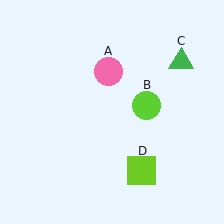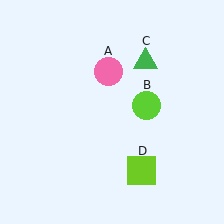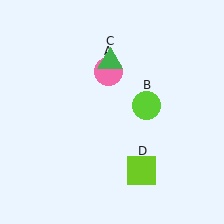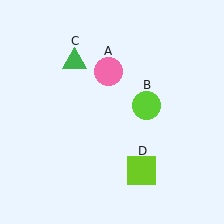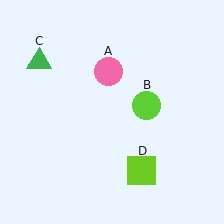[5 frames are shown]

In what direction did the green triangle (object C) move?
The green triangle (object C) moved left.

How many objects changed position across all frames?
1 object changed position: green triangle (object C).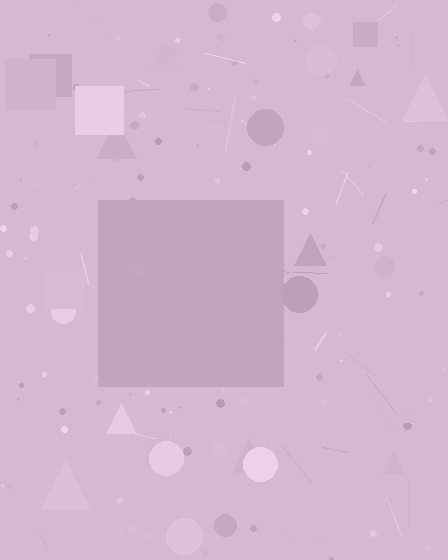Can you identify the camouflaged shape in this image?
The camouflaged shape is a square.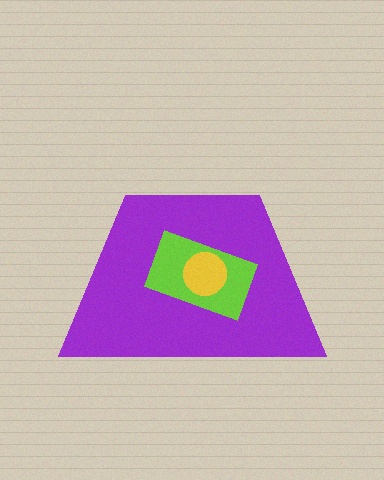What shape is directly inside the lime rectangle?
The yellow circle.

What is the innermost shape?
The yellow circle.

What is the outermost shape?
The purple trapezoid.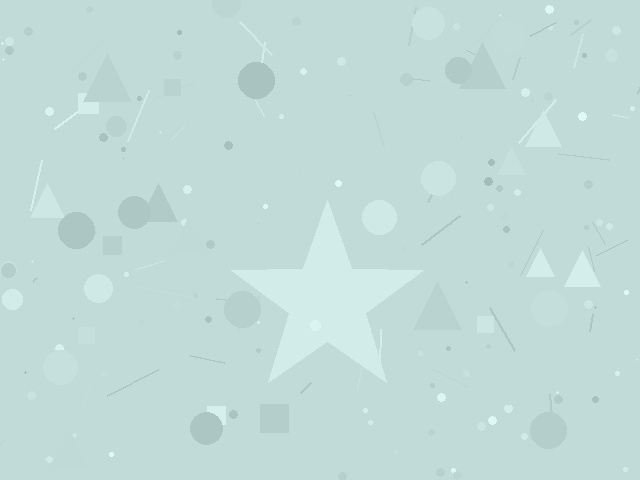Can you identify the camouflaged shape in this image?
The camouflaged shape is a star.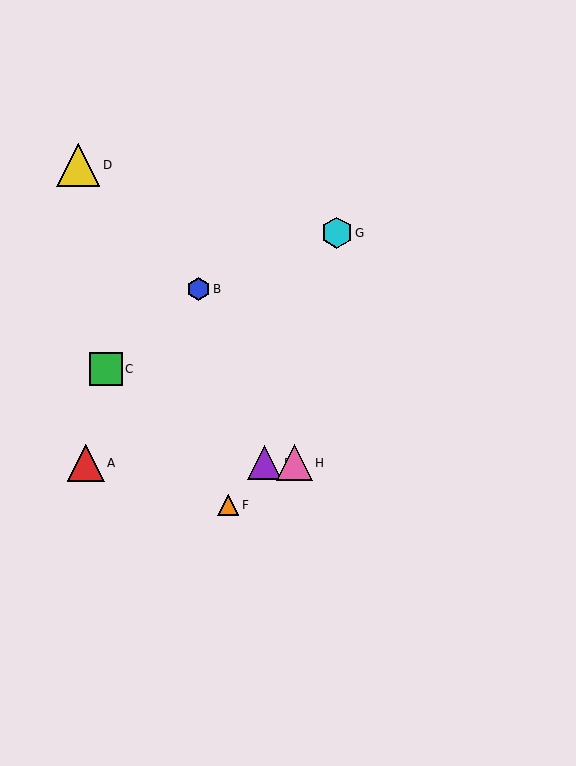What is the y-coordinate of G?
Object G is at y≈233.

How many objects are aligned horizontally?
3 objects (A, E, H) are aligned horizontally.